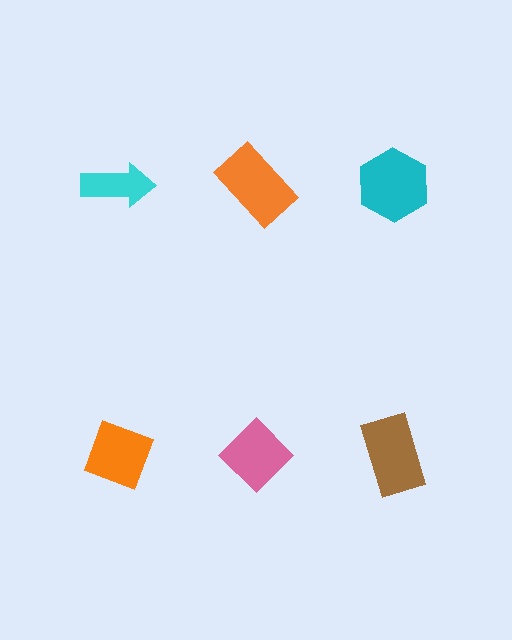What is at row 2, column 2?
A pink diamond.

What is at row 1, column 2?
An orange rectangle.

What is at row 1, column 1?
A cyan arrow.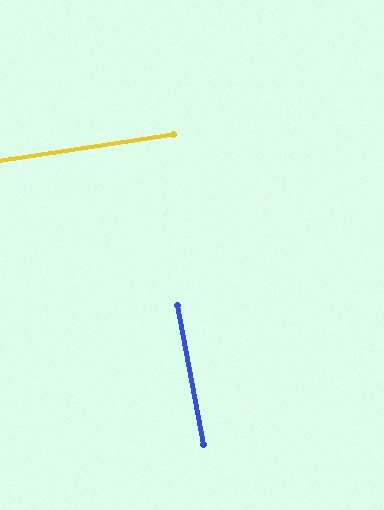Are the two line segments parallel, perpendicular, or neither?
Perpendicular — they meet at approximately 88°.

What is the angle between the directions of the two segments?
Approximately 88 degrees.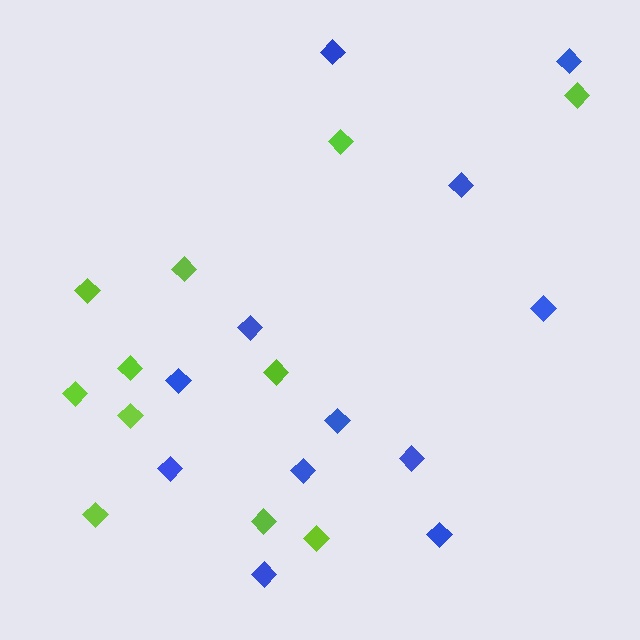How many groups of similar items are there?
There are 2 groups: one group of lime diamonds (11) and one group of blue diamonds (12).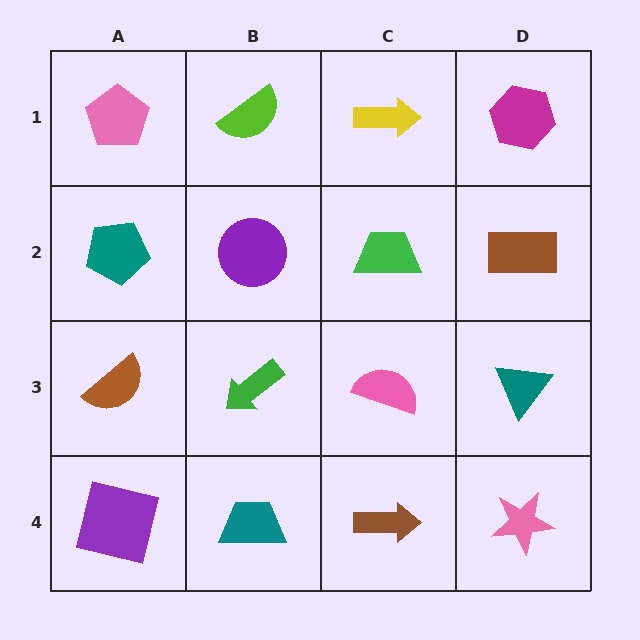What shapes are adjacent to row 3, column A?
A teal pentagon (row 2, column A), a purple square (row 4, column A), a green arrow (row 3, column B).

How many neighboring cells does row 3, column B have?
4.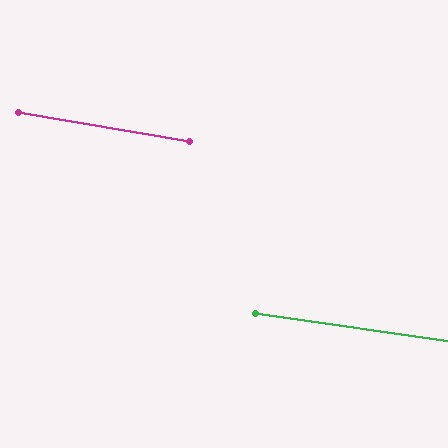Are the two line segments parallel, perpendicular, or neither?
Parallel — their directions differ by only 1.4°.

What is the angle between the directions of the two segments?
Approximately 1 degree.